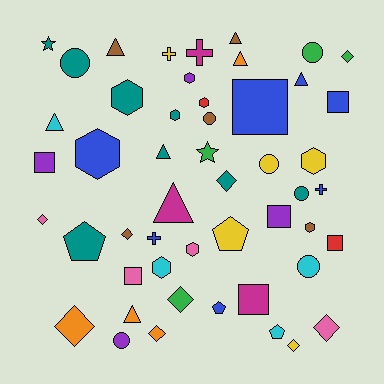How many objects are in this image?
There are 50 objects.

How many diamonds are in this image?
There are 9 diamonds.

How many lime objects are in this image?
There are no lime objects.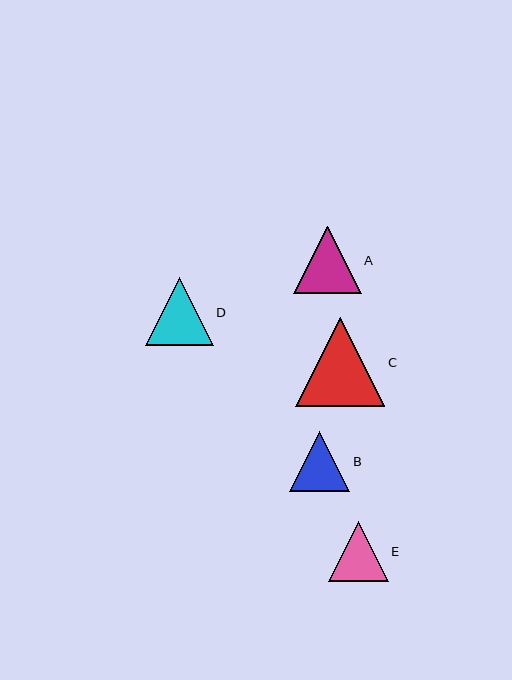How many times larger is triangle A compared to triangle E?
Triangle A is approximately 1.1 times the size of triangle E.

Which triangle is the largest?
Triangle C is the largest with a size of approximately 89 pixels.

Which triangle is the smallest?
Triangle E is the smallest with a size of approximately 60 pixels.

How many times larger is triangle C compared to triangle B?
Triangle C is approximately 1.5 times the size of triangle B.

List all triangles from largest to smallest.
From largest to smallest: C, D, A, B, E.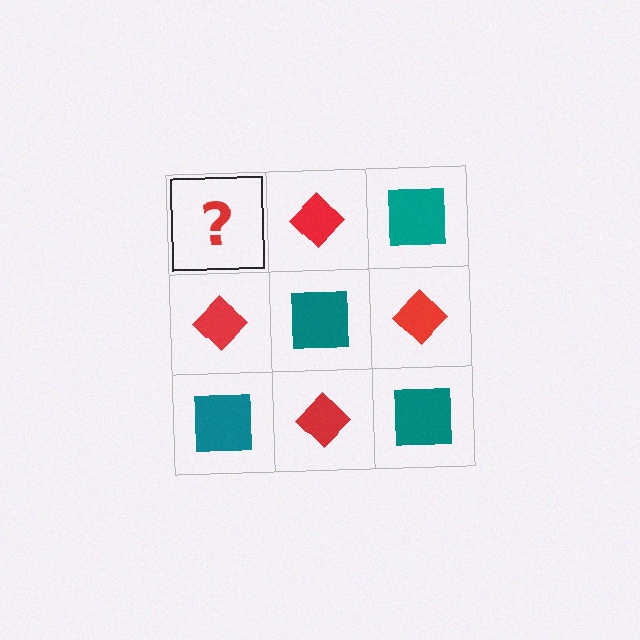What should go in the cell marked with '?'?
The missing cell should contain a teal square.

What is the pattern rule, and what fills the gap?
The rule is that it alternates teal square and red diamond in a checkerboard pattern. The gap should be filled with a teal square.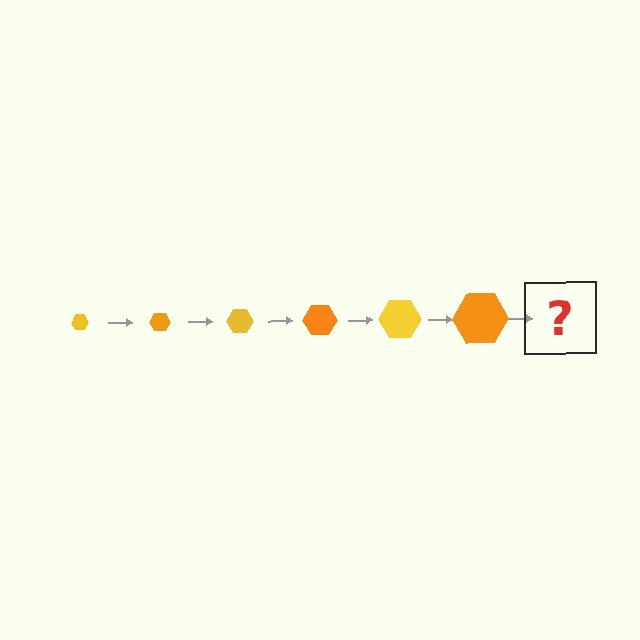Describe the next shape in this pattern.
It should be a yellow hexagon, larger than the previous one.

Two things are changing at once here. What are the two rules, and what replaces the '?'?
The two rules are that the hexagon grows larger each step and the color cycles through yellow and orange. The '?' should be a yellow hexagon, larger than the previous one.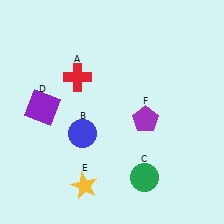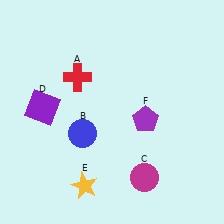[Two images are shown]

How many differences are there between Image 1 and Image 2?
There is 1 difference between the two images.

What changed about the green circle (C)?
In Image 1, C is green. In Image 2, it changed to magenta.